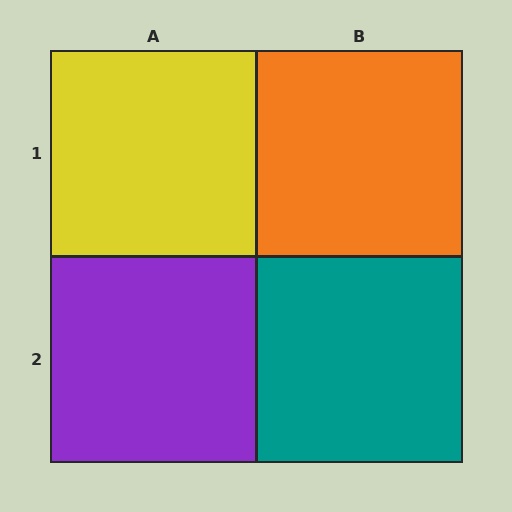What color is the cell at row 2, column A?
Purple.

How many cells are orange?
1 cell is orange.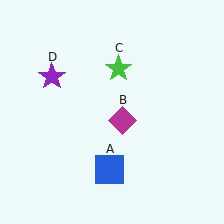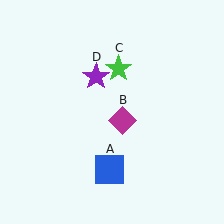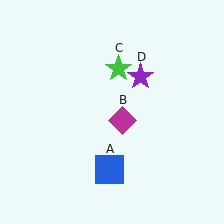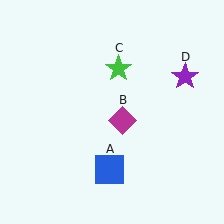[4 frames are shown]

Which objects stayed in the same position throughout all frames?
Blue square (object A) and magenta diamond (object B) and green star (object C) remained stationary.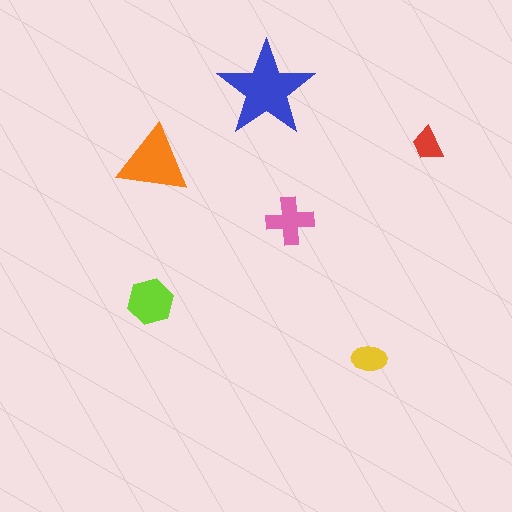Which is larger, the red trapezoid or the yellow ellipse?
The yellow ellipse.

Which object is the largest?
The blue star.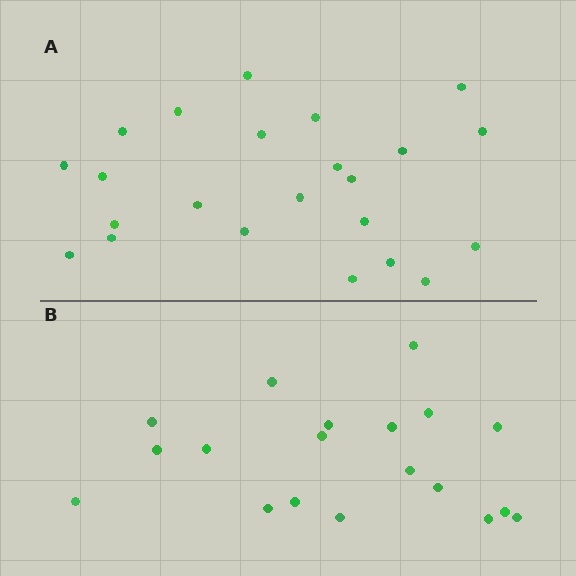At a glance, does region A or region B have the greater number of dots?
Region A (the top region) has more dots.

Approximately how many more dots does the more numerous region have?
Region A has about 4 more dots than region B.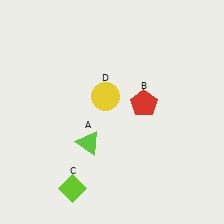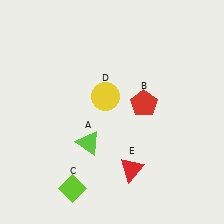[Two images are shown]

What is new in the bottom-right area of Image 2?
A red triangle (E) was added in the bottom-right area of Image 2.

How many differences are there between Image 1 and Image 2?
There is 1 difference between the two images.